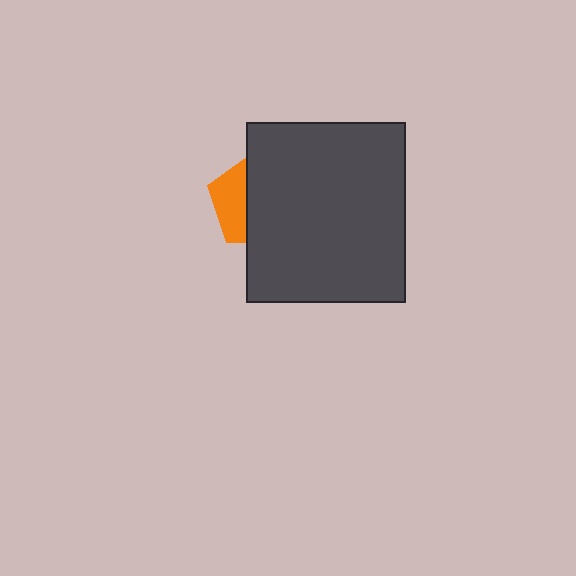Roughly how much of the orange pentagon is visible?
A small part of it is visible (roughly 34%).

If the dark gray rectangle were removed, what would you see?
You would see the complete orange pentagon.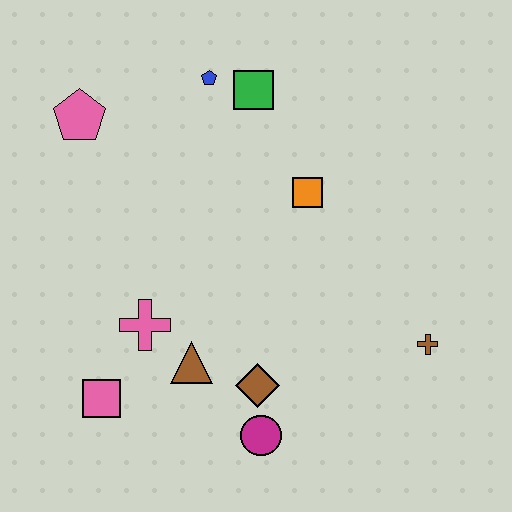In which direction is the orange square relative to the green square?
The orange square is below the green square.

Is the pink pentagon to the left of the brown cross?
Yes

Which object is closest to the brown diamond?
The magenta circle is closest to the brown diamond.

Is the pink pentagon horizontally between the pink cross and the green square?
No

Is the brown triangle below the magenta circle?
No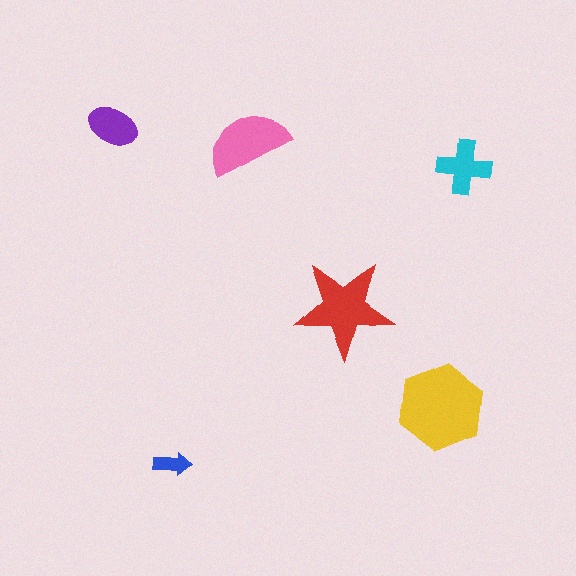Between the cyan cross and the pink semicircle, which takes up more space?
The pink semicircle.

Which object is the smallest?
The blue arrow.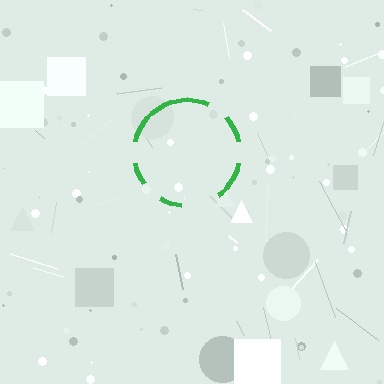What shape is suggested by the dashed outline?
The dashed outline suggests a circle.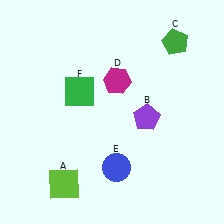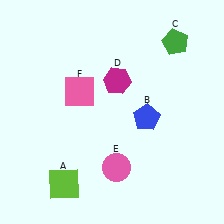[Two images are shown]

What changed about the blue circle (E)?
In Image 1, E is blue. In Image 2, it changed to pink.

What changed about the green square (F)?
In Image 1, F is green. In Image 2, it changed to pink.